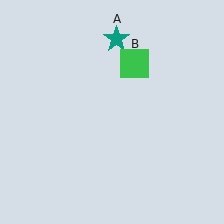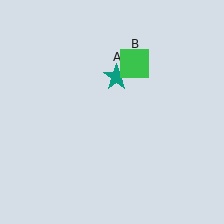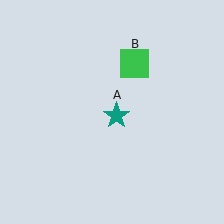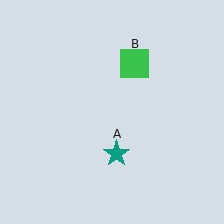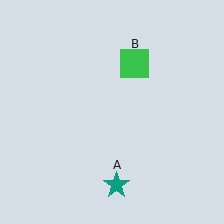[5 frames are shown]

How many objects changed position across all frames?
1 object changed position: teal star (object A).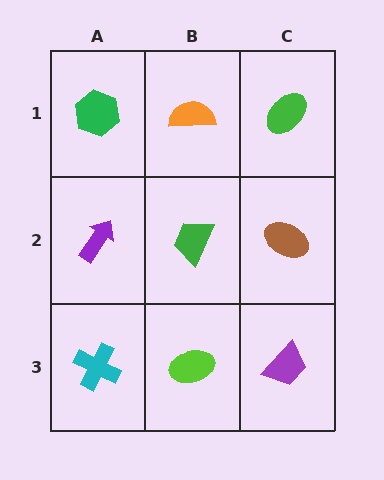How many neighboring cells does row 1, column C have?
2.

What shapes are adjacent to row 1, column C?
A brown ellipse (row 2, column C), an orange semicircle (row 1, column B).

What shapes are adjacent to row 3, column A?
A purple arrow (row 2, column A), a lime ellipse (row 3, column B).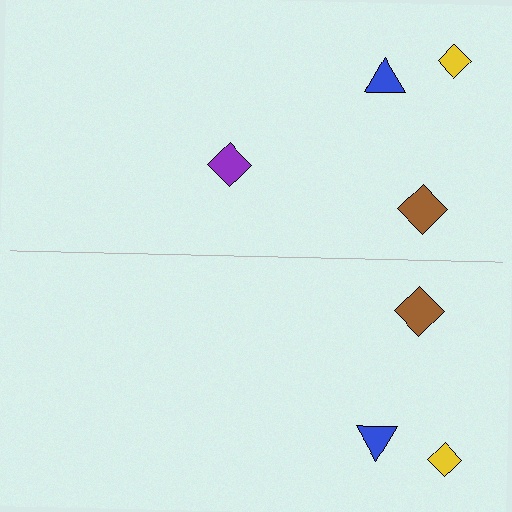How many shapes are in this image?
There are 7 shapes in this image.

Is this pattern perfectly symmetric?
No, the pattern is not perfectly symmetric. A purple diamond is missing from the bottom side.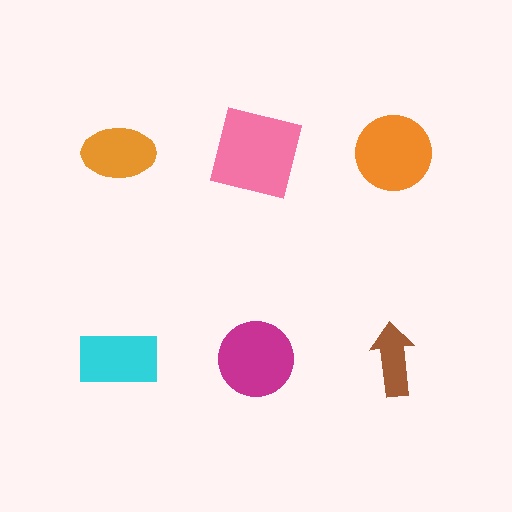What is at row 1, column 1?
An orange ellipse.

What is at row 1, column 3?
An orange circle.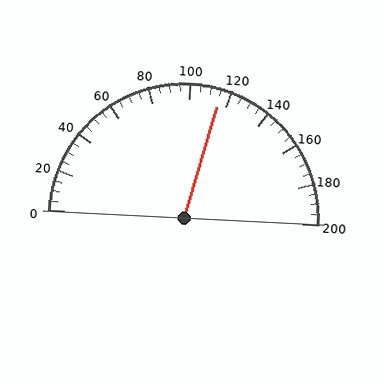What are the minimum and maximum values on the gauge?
The gauge ranges from 0 to 200.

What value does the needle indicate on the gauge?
The needle indicates approximately 115.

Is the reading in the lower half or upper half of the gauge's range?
The reading is in the upper half of the range (0 to 200).